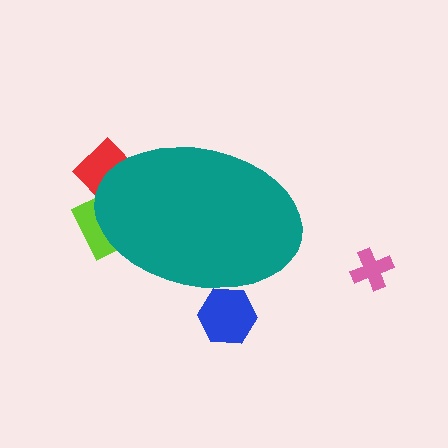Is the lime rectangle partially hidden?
Yes, the lime rectangle is partially hidden behind the teal ellipse.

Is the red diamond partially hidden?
Yes, the red diamond is partially hidden behind the teal ellipse.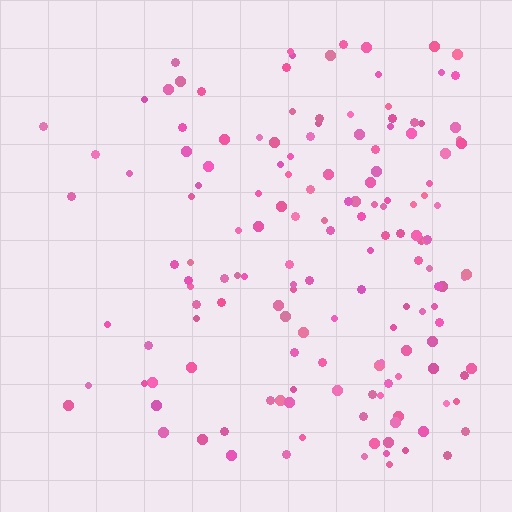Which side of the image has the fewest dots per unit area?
The left.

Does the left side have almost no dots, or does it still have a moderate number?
Still a moderate number, just noticeably fewer than the right.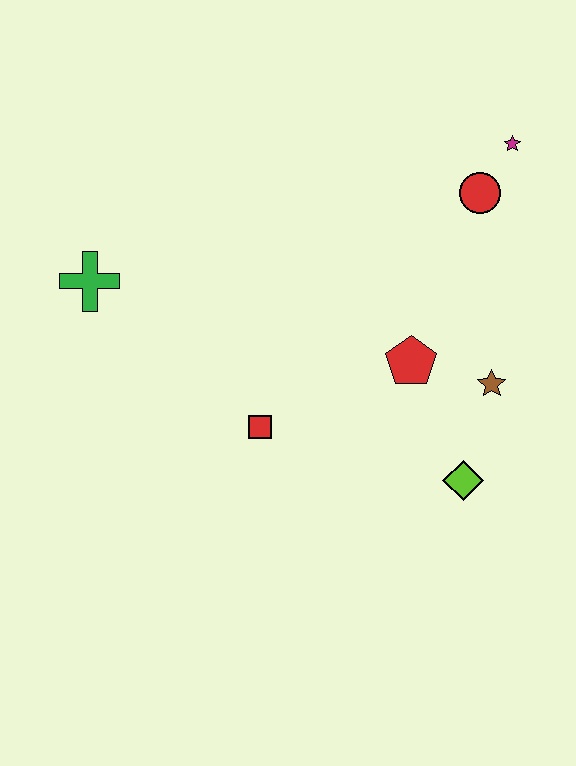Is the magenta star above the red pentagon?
Yes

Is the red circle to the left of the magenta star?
Yes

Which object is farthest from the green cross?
The magenta star is farthest from the green cross.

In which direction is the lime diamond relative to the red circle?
The lime diamond is below the red circle.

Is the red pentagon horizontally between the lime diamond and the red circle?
No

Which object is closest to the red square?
The red pentagon is closest to the red square.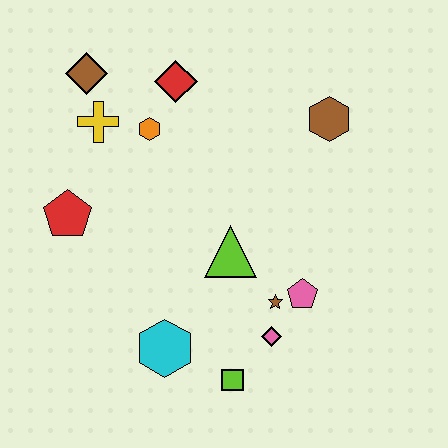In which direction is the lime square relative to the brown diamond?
The lime square is below the brown diamond.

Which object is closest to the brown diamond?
The yellow cross is closest to the brown diamond.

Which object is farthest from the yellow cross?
The lime square is farthest from the yellow cross.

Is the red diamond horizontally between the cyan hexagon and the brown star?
Yes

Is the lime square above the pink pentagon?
No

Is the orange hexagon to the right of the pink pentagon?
No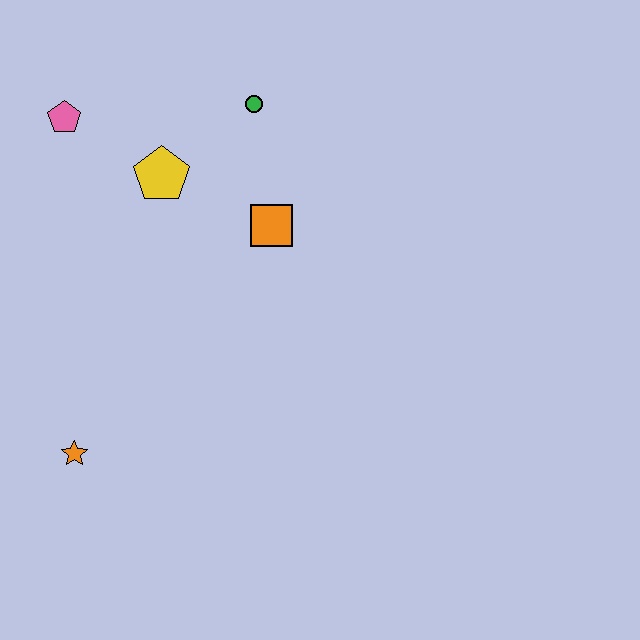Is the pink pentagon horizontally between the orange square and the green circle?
No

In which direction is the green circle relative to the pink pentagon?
The green circle is to the right of the pink pentagon.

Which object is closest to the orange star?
The yellow pentagon is closest to the orange star.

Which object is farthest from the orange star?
The green circle is farthest from the orange star.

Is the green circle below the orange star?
No